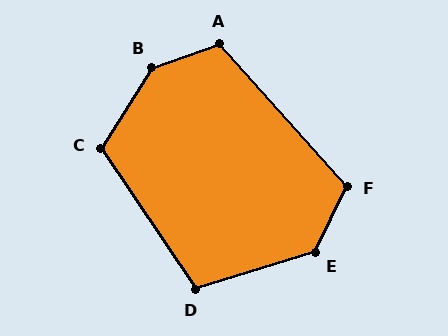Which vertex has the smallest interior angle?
D, at approximately 107 degrees.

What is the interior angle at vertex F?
Approximately 112 degrees (obtuse).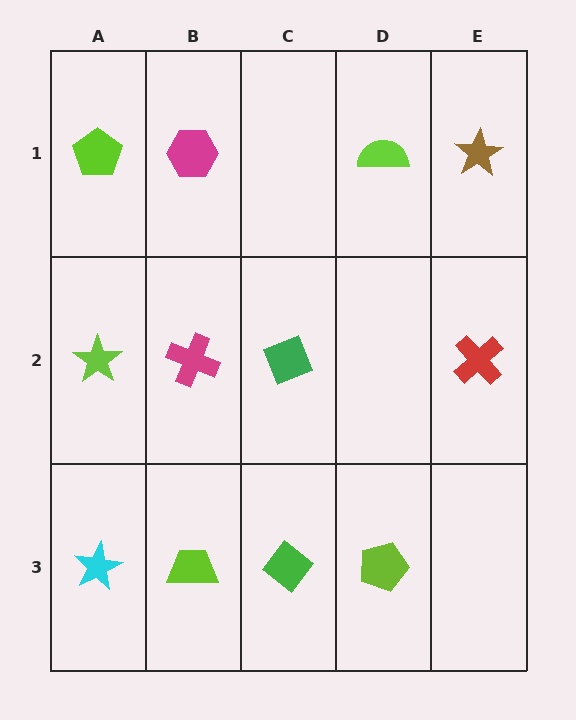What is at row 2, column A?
A lime star.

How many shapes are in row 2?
4 shapes.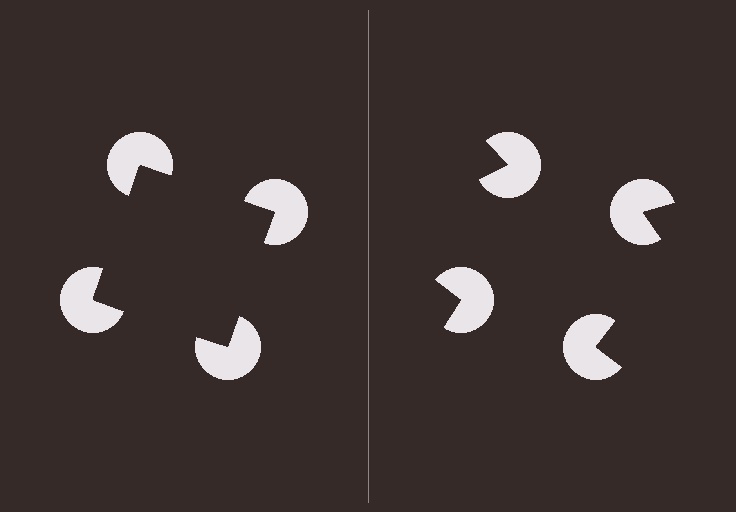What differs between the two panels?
The pac-man discs are positioned identically on both sides; only the wedge orientations differ. On the left they align to a square; on the right they are misaligned.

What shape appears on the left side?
An illusory square.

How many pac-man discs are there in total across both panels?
8 — 4 on each side.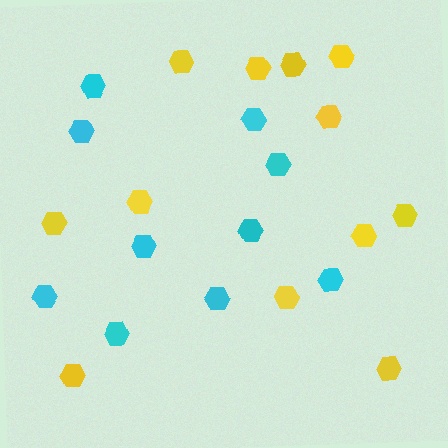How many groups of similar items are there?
There are 2 groups: one group of yellow hexagons (12) and one group of cyan hexagons (10).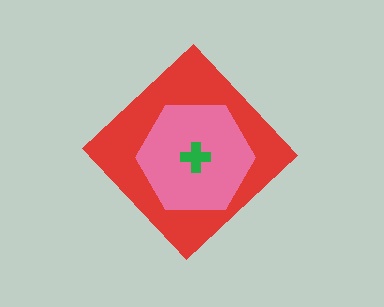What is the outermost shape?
The red diamond.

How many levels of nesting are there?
3.